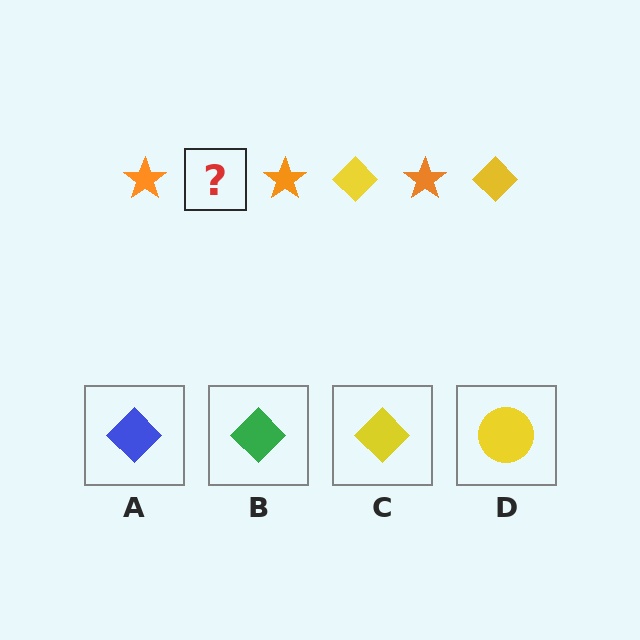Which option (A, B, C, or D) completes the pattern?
C.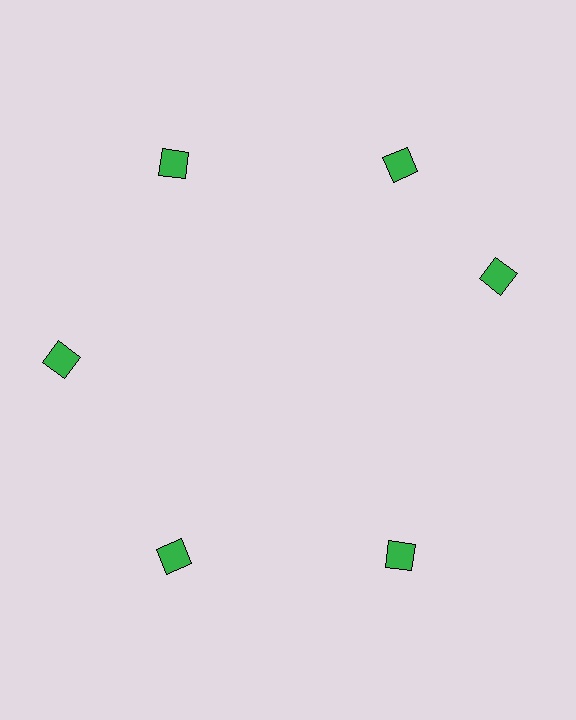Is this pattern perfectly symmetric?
No. The 6 green squares are arranged in a ring, but one element near the 3 o'clock position is rotated out of alignment along the ring, breaking the 6-fold rotational symmetry.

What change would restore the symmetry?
The symmetry would be restored by rotating it back into even spacing with its neighbors so that all 6 squares sit at equal angles and equal distance from the center.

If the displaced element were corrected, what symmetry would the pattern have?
It would have 6-fold rotational symmetry — the pattern would map onto itself every 60 degrees.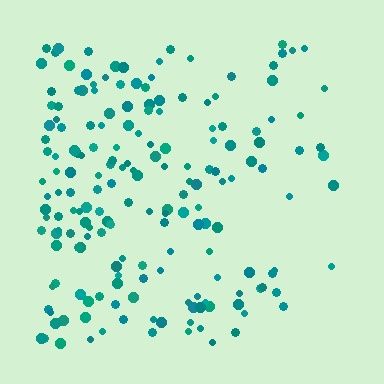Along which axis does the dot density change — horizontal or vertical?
Horizontal.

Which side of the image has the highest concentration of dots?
The left.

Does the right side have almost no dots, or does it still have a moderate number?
Still a moderate number, just noticeably fewer than the left.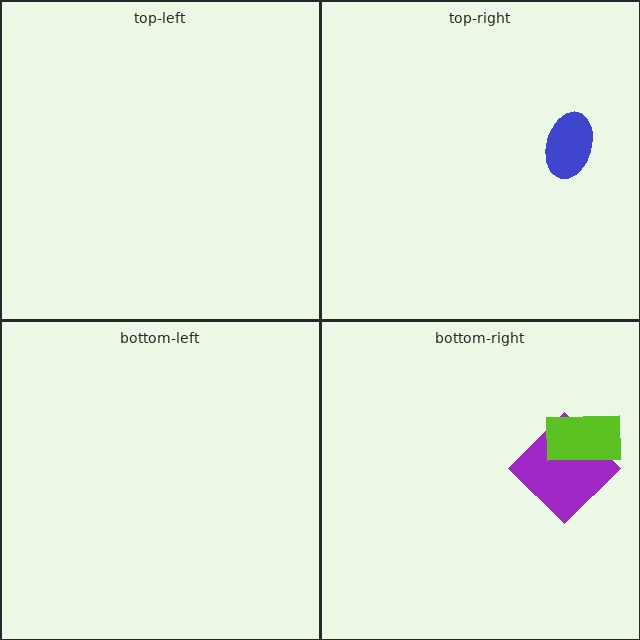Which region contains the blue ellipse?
The top-right region.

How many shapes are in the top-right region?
1.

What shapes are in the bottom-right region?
The purple diamond, the lime rectangle.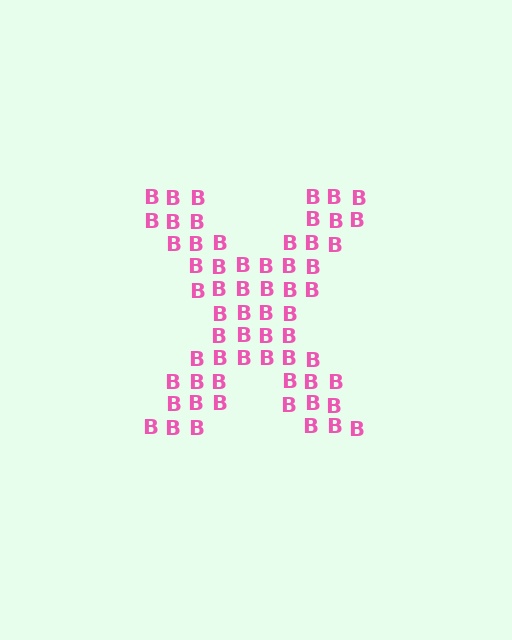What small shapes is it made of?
It is made of small letter B's.